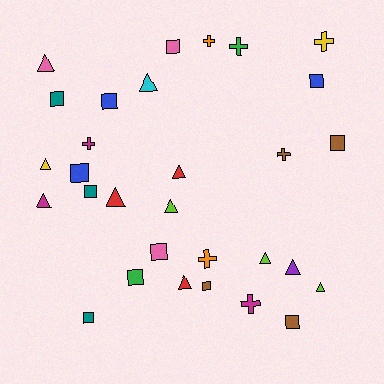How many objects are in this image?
There are 30 objects.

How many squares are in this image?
There are 12 squares.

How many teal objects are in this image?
There are 3 teal objects.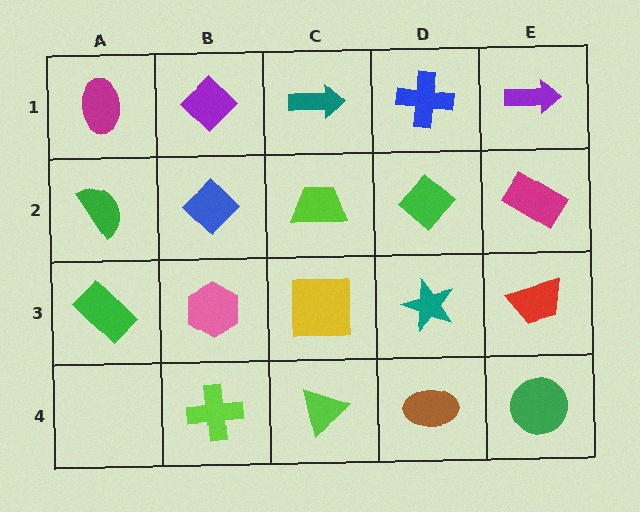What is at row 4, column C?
A lime triangle.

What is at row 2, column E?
A magenta rectangle.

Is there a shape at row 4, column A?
No, that cell is empty.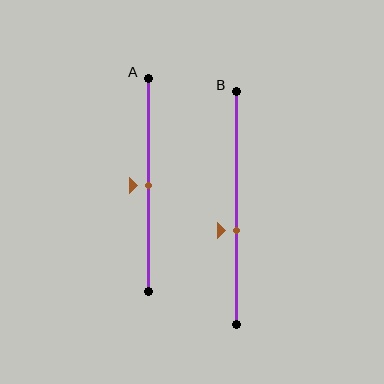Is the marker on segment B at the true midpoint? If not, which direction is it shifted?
No, the marker on segment B is shifted downward by about 10% of the segment length.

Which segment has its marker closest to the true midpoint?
Segment A has its marker closest to the true midpoint.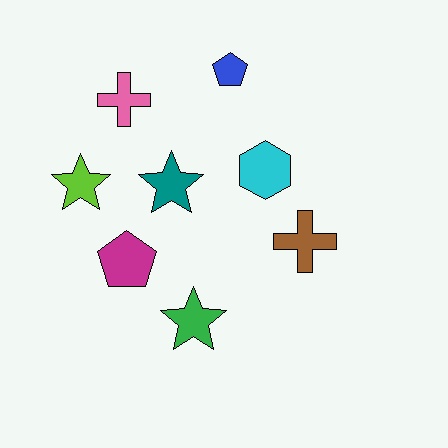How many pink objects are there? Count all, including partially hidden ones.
There is 1 pink object.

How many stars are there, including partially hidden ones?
There are 3 stars.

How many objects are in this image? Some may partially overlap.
There are 8 objects.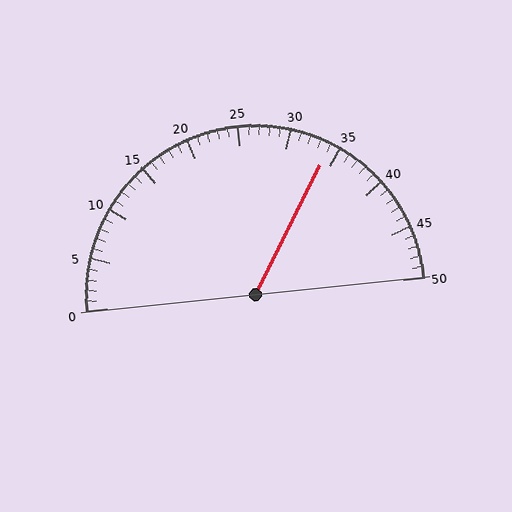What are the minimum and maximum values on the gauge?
The gauge ranges from 0 to 50.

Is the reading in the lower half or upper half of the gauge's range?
The reading is in the upper half of the range (0 to 50).